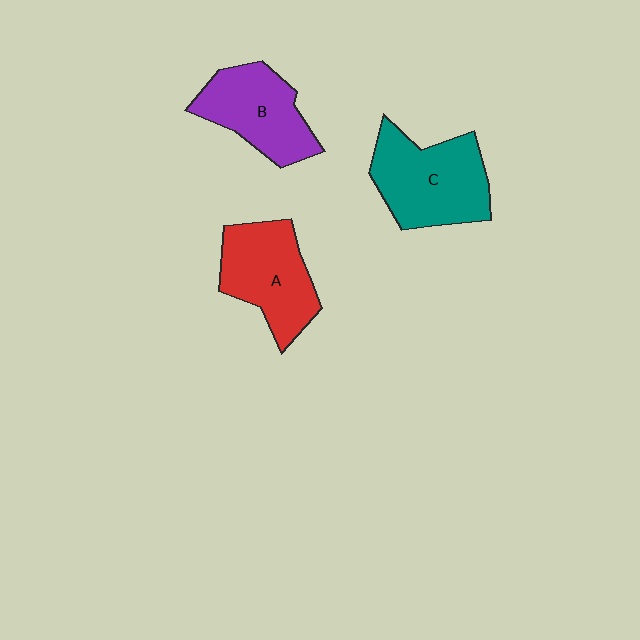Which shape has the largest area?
Shape C (teal).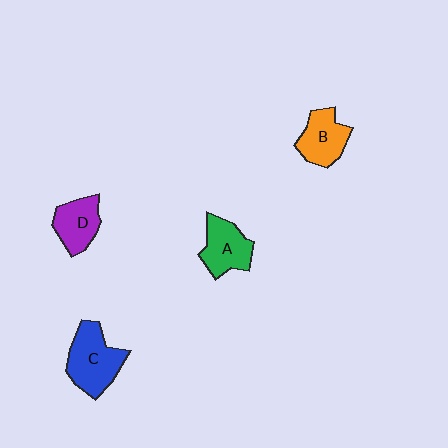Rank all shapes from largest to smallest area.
From largest to smallest: C (blue), A (green), B (orange), D (purple).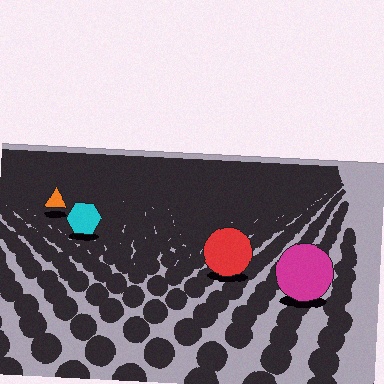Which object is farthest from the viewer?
The orange triangle is farthest from the viewer. It appears smaller and the ground texture around it is denser.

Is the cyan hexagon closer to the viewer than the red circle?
No. The red circle is closer — you can tell from the texture gradient: the ground texture is coarser near it.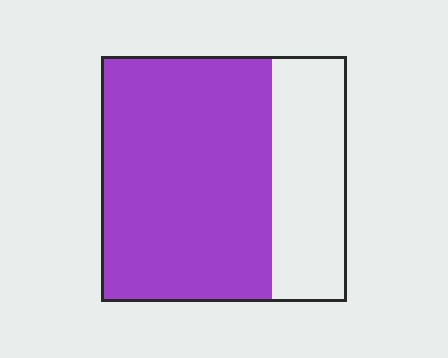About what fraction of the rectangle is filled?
About two thirds (2/3).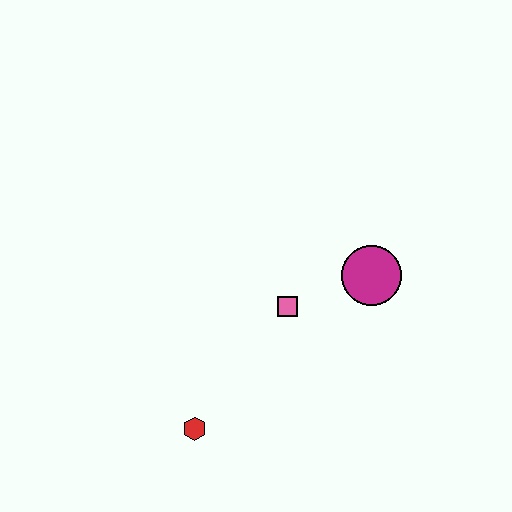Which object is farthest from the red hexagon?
The magenta circle is farthest from the red hexagon.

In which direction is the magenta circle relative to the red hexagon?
The magenta circle is to the right of the red hexagon.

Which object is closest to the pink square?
The magenta circle is closest to the pink square.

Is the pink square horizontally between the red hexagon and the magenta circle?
Yes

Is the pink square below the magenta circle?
Yes